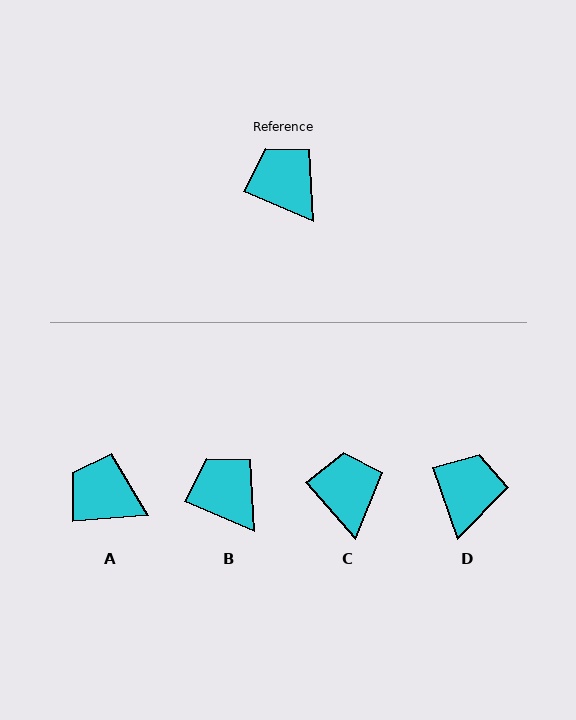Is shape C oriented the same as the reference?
No, it is off by about 25 degrees.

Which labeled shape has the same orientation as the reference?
B.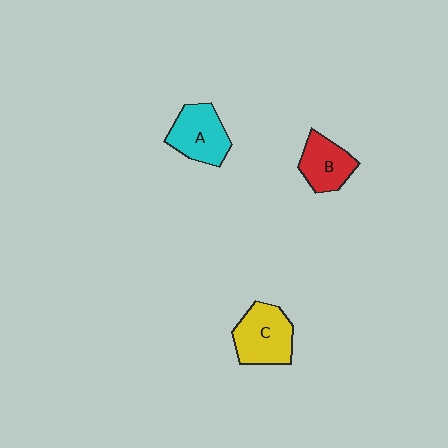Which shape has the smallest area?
Shape B (red).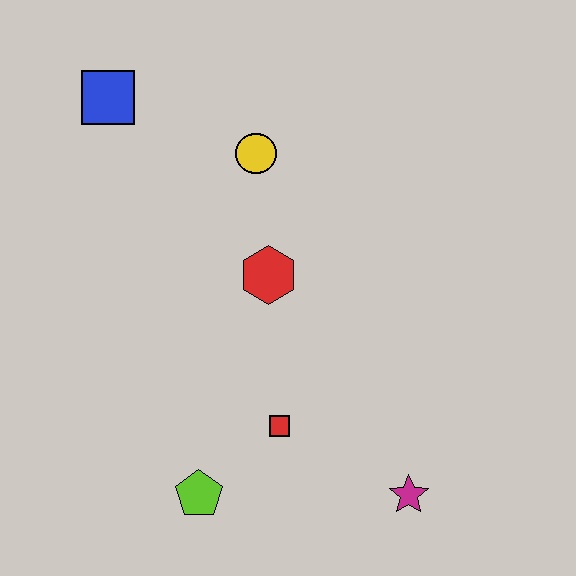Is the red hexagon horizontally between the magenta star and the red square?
No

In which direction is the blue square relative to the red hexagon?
The blue square is above the red hexagon.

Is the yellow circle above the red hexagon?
Yes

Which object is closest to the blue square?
The yellow circle is closest to the blue square.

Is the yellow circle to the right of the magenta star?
No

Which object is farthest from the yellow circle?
The magenta star is farthest from the yellow circle.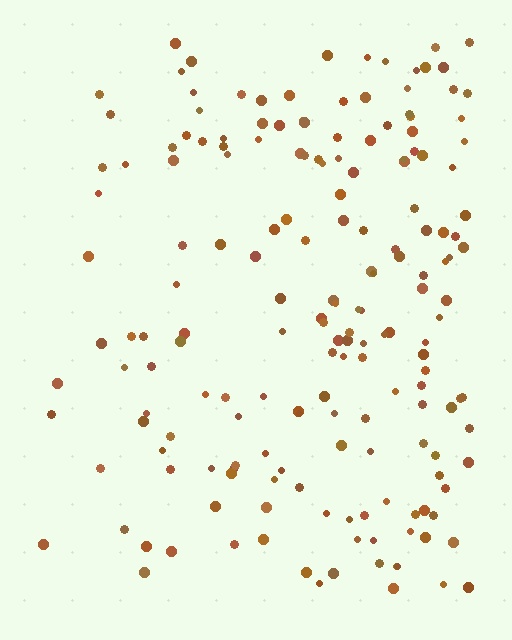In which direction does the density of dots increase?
From left to right, with the right side densest.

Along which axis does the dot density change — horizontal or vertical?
Horizontal.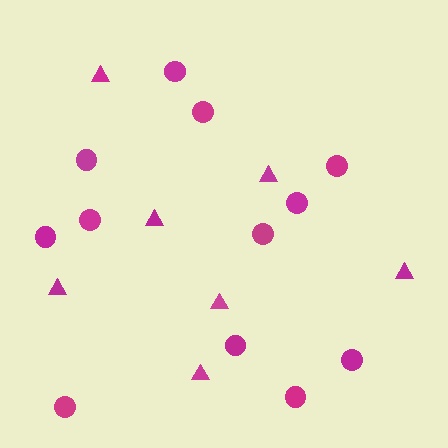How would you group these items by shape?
There are 2 groups: one group of circles (12) and one group of triangles (7).